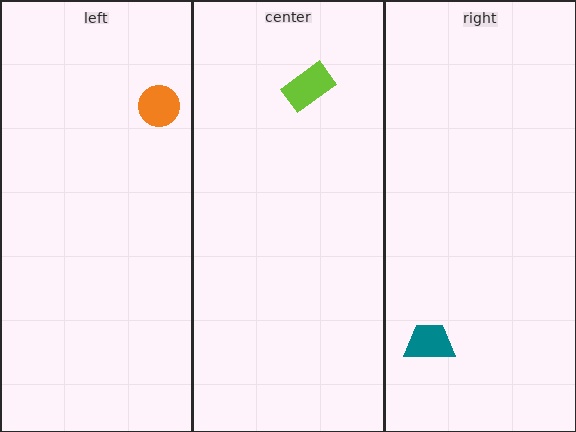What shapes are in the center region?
The lime rectangle.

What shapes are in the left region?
The orange circle.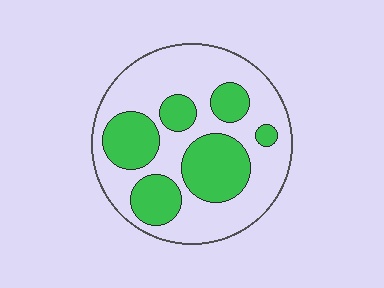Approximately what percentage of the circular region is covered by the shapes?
Approximately 35%.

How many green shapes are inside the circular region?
6.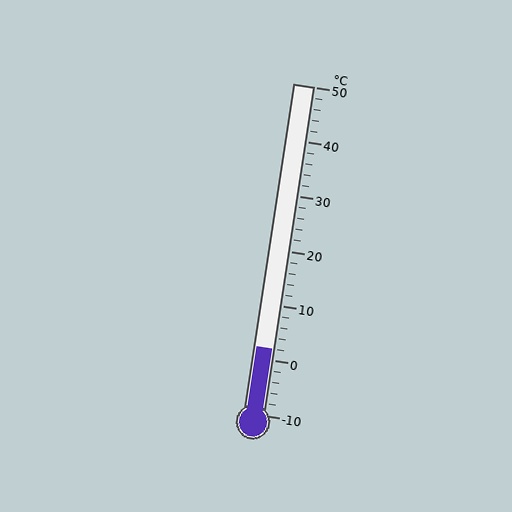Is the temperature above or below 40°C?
The temperature is below 40°C.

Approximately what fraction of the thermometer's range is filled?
The thermometer is filled to approximately 20% of its range.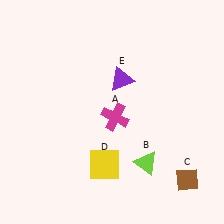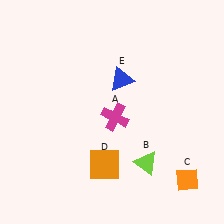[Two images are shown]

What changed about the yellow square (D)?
In Image 1, D is yellow. In Image 2, it changed to orange.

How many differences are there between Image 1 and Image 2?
There are 3 differences between the two images.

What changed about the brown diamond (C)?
In Image 1, C is brown. In Image 2, it changed to orange.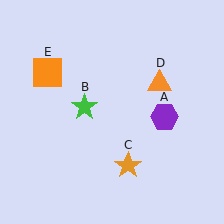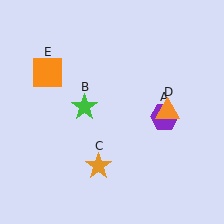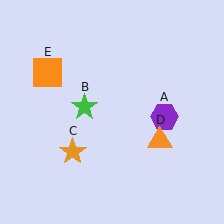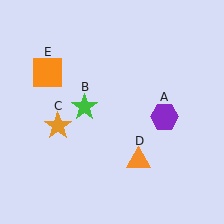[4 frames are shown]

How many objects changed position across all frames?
2 objects changed position: orange star (object C), orange triangle (object D).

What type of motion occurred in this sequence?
The orange star (object C), orange triangle (object D) rotated clockwise around the center of the scene.